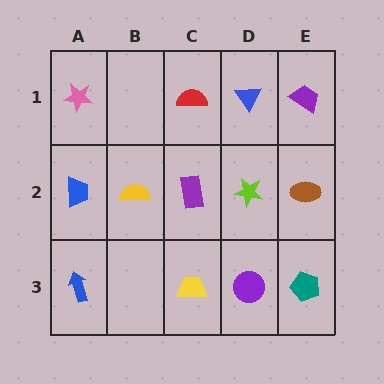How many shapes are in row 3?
4 shapes.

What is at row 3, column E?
A teal pentagon.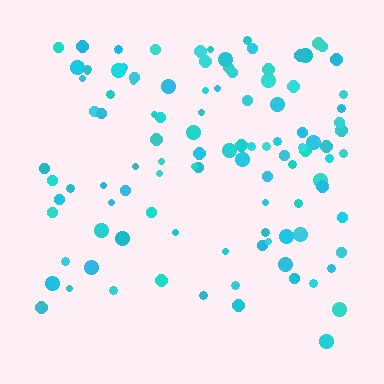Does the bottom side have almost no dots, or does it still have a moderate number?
Still a moderate number, just noticeably fewer than the top.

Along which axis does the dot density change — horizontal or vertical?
Vertical.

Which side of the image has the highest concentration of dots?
The top.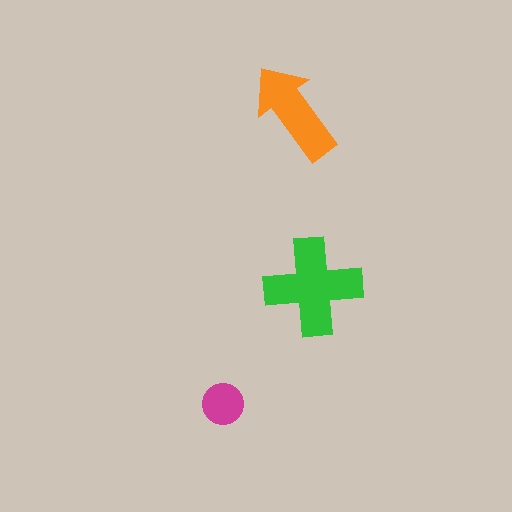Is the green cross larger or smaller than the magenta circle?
Larger.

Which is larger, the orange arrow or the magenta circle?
The orange arrow.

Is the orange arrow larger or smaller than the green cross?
Smaller.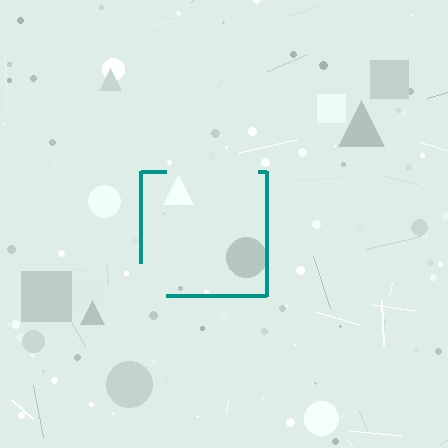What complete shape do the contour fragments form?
The contour fragments form a square.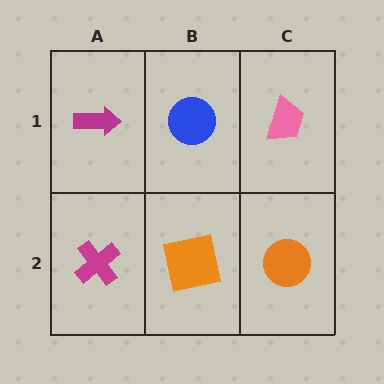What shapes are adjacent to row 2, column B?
A blue circle (row 1, column B), a magenta cross (row 2, column A), an orange circle (row 2, column C).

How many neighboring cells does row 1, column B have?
3.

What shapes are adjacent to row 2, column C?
A pink trapezoid (row 1, column C), an orange square (row 2, column B).